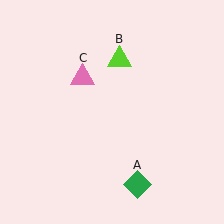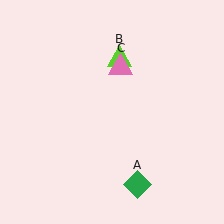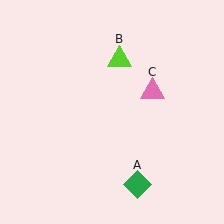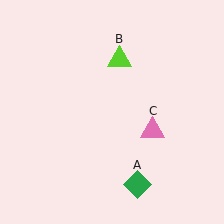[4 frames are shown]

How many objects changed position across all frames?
1 object changed position: pink triangle (object C).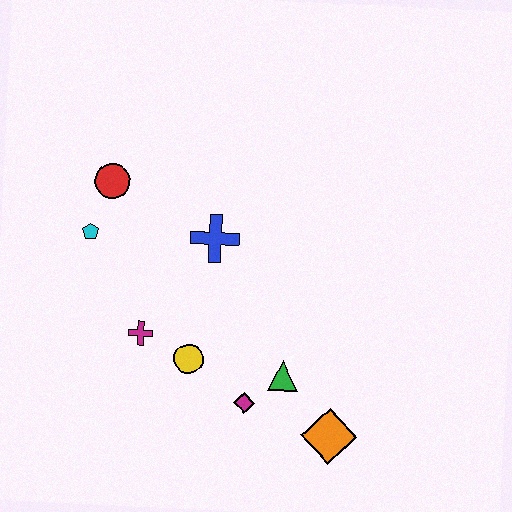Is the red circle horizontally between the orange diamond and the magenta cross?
No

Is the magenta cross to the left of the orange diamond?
Yes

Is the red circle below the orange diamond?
No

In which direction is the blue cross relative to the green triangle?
The blue cross is above the green triangle.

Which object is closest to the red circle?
The cyan pentagon is closest to the red circle.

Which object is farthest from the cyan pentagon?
The orange diamond is farthest from the cyan pentagon.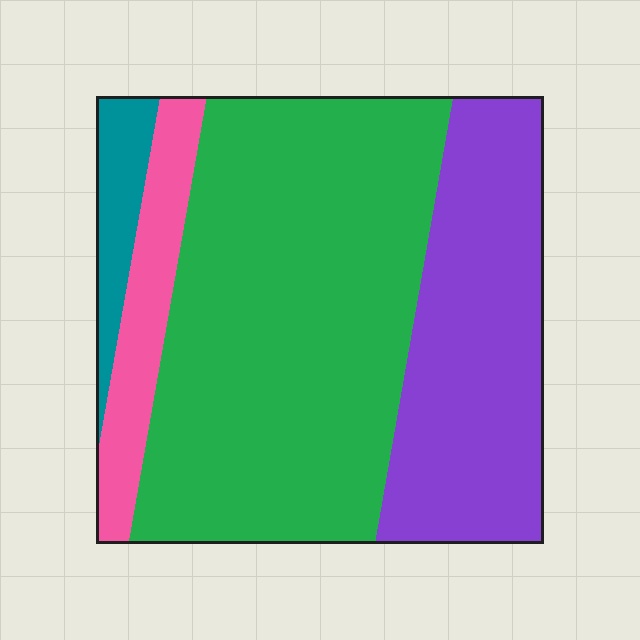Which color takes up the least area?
Teal, at roughly 5%.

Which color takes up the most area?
Green, at roughly 55%.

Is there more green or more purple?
Green.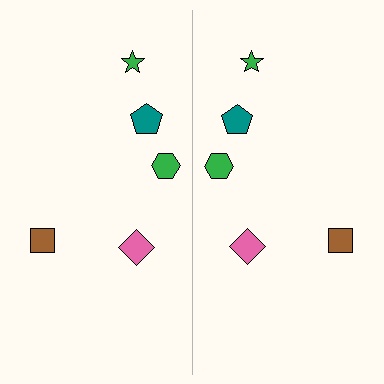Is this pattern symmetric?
Yes, this pattern has bilateral (reflection) symmetry.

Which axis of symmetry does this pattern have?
The pattern has a vertical axis of symmetry running through the center of the image.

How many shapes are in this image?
There are 10 shapes in this image.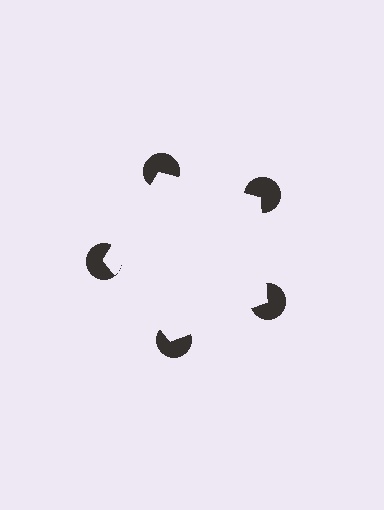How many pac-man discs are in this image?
There are 5 — one at each vertex of the illusory pentagon.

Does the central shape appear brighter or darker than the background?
It typically appears slightly brighter than the background, even though no actual brightness change is drawn.